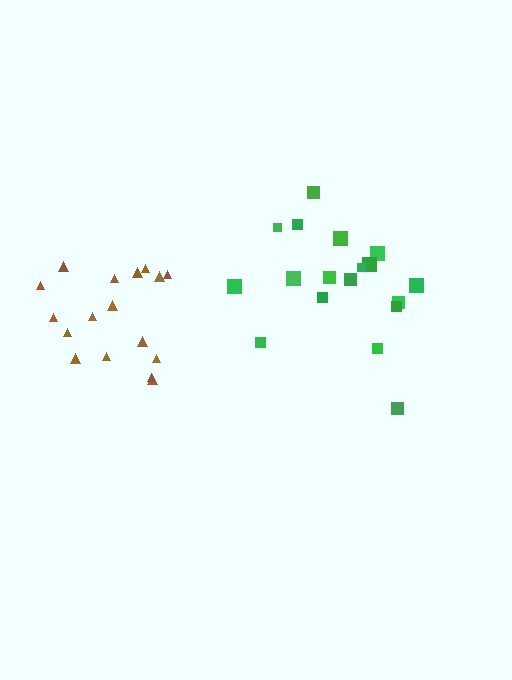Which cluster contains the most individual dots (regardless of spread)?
Green (18).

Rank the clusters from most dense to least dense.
brown, green.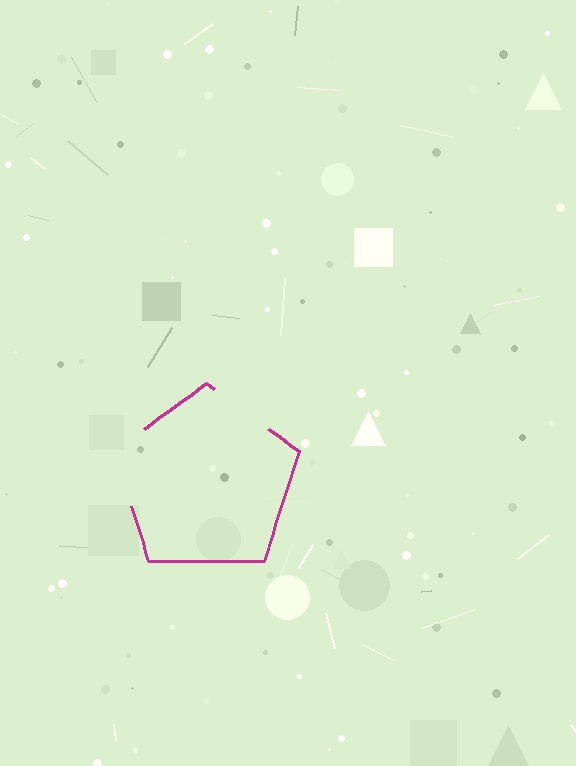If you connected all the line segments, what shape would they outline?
They would outline a pentagon.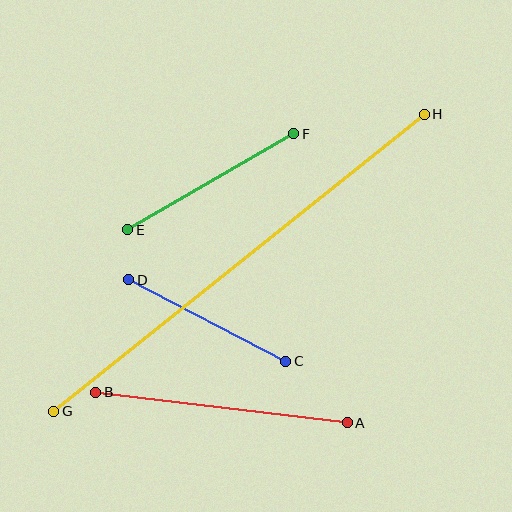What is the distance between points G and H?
The distance is approximately 475 pixels.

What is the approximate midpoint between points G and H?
The midpoint is at approximately (239, 263) pixels.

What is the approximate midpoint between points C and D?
The midpoint is at approximately (207, 321) pixels.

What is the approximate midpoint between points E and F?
The midpoint is at approximately (211, 182) pixels.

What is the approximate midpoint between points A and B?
The midpoint is at approximately (222, 408) pixels.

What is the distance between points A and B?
The distance is approximately 253 pixels.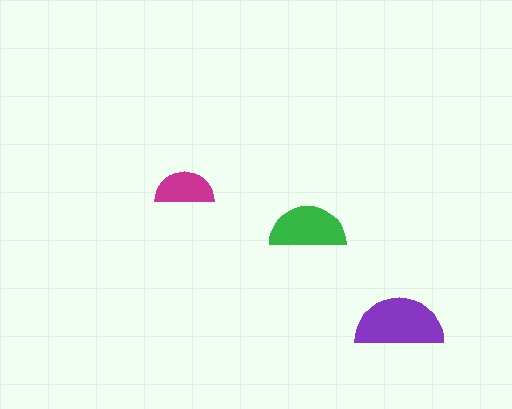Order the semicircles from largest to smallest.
the purple one, the green one, the magenta one.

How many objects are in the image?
There are 3 objects in the image.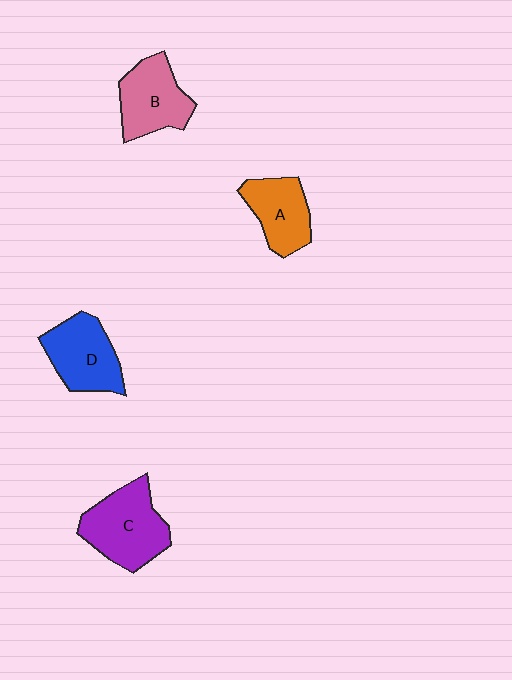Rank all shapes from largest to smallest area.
From largest to smallest: C (purple), D (blue), B (pink), A (orange).